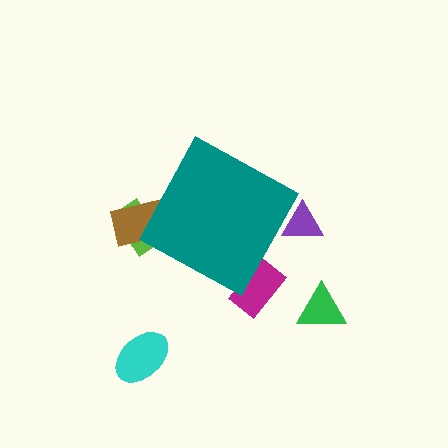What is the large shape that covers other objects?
A teal diamond.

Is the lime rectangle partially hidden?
Yes, the lime rectangle is partially hidden behind the teal diamond.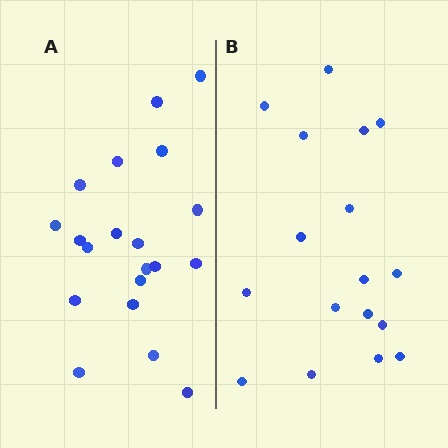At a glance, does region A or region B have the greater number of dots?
Region A (the left region) has more dots.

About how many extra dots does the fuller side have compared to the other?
Region A has just a few more — roughly 2 or 3 more dots than region B.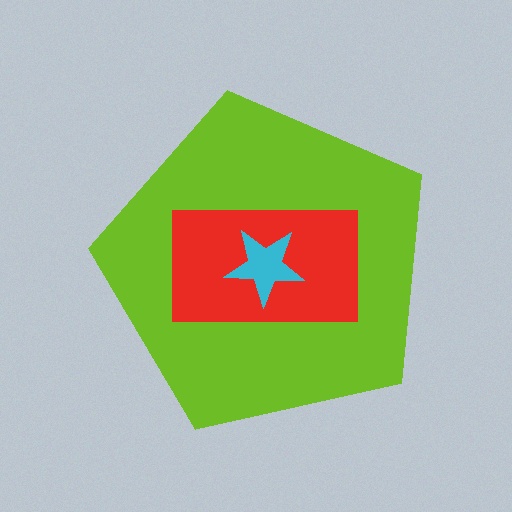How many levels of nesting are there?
3.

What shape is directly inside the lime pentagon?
The red rectangle.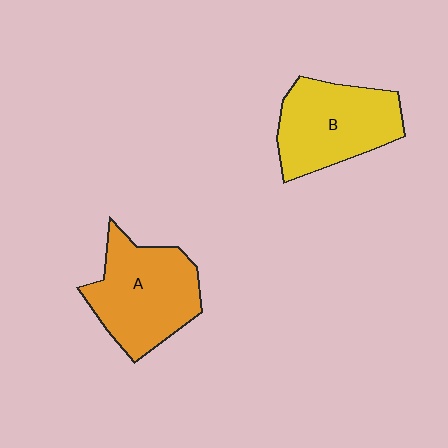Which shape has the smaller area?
Shape B (yellow).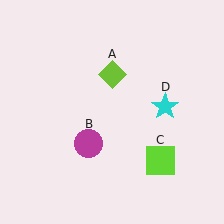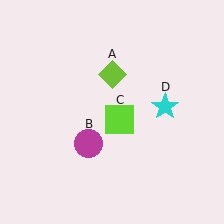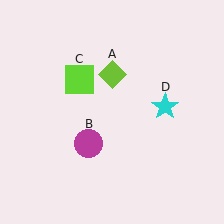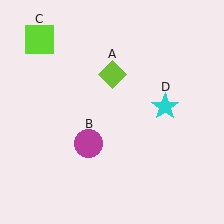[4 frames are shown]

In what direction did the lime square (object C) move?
The lime square (object C) moved up and to the left.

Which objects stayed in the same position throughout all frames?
Lime diamond (object A) and magenta circle (object B) and cyan star (object D) remained stationary.